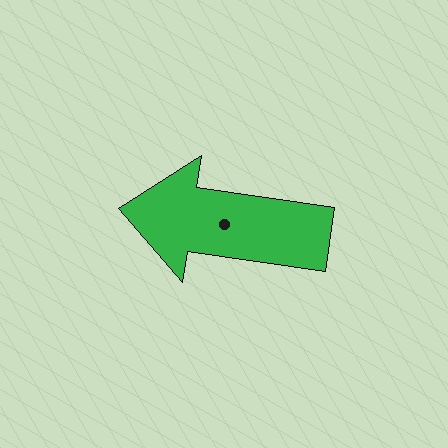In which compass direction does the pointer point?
West.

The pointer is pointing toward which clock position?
Roughly 9 o'clock.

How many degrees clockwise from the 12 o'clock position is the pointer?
Approximately 278 degrees.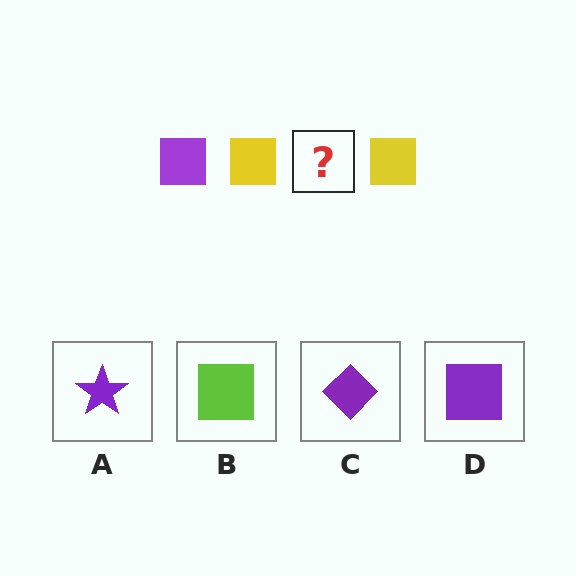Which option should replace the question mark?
Option D.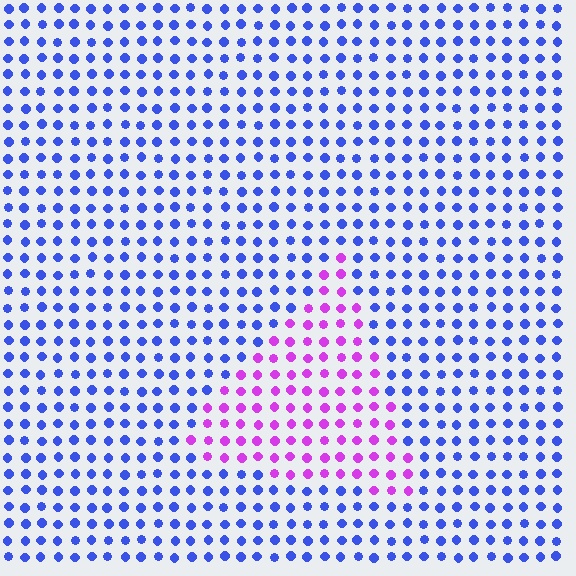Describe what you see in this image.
The image is filled with small blue elements in a uniform arrangement. A triangle-shaped region is visible where the elements are tinted to a slightly different hue, forming a subtle color boundary.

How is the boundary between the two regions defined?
The boundary is defined purely by a slight shift in hue (about 62 degrees). Spacing, size, and orientation are identical on both sides.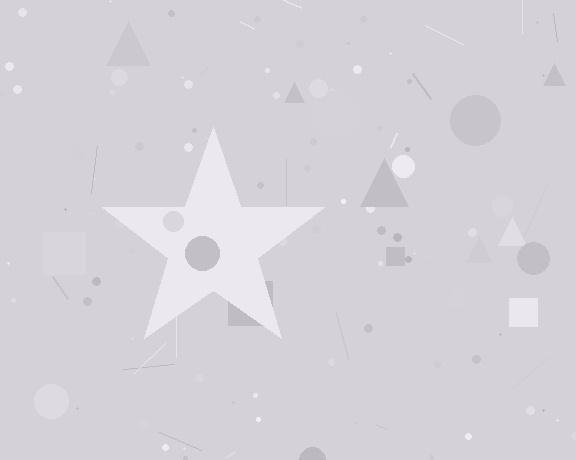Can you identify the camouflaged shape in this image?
The camouflaged shape is a star.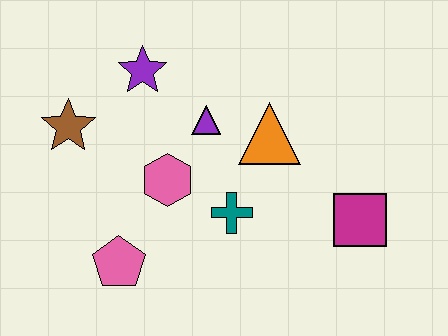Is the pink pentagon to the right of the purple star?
No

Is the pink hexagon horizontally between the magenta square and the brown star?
Yes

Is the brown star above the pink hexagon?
Yes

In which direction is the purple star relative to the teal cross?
The purple star is above the teal cross.